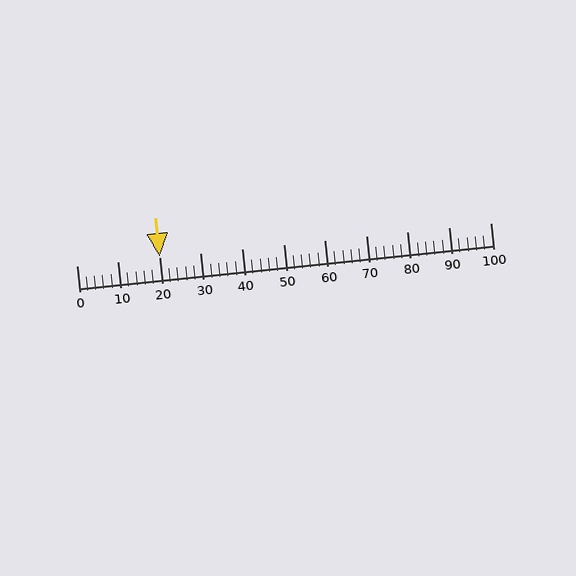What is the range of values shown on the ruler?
The ruler shows values from 0 to 100.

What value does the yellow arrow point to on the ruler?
The yellow arrow points to approximately 20.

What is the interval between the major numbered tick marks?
The major tick marks are spaced 10 units apart.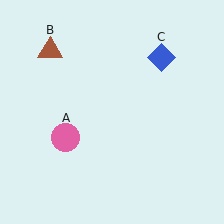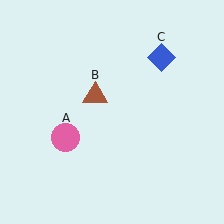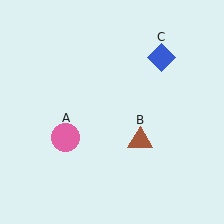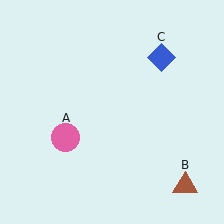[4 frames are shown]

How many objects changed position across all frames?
1 object changed position: brown triangle (object B).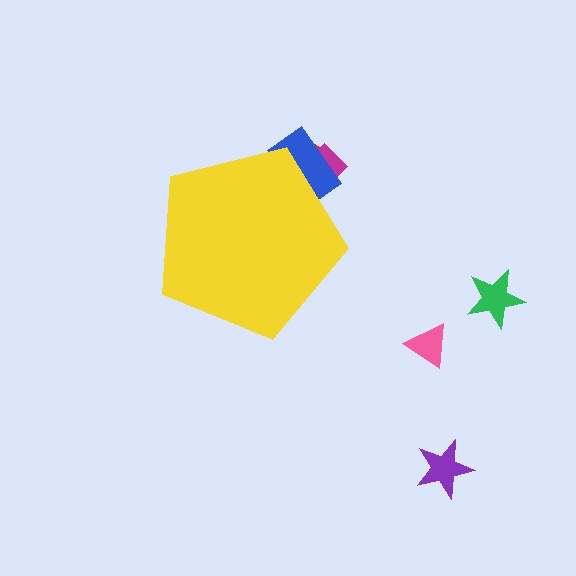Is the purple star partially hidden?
No, the purple star is fully visible.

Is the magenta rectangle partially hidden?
Yes, the magenta rectangle is partially hidden behind the yellow pentagon.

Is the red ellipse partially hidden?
Yes, the red ellipse is partially hidden behind the yellow pentagon.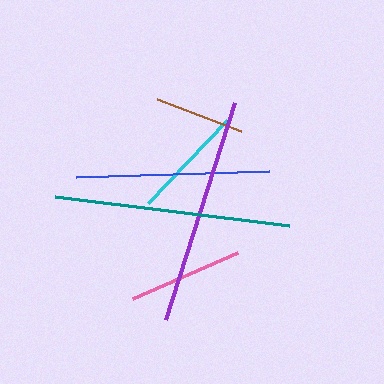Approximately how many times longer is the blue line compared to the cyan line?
The blue line is approximately 1.7 times the length of the cyan line.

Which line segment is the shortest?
The brown line is the shortest at approximately 90 pixels.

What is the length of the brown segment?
The brown segment is approximately 90 pixels long.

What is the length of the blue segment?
The blue segment is approximately 193 pixels long.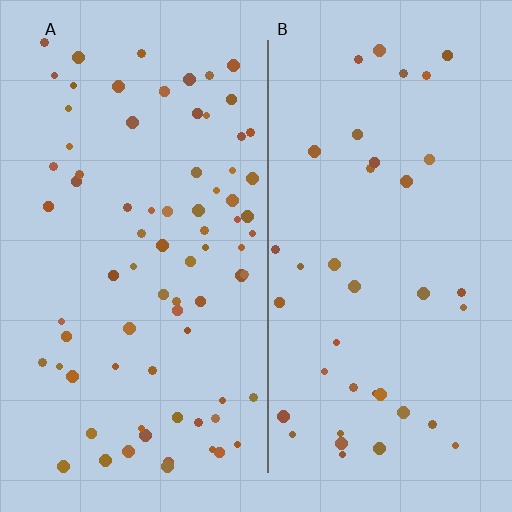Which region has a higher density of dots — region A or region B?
A (the left).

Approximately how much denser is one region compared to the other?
Approximately 2.0× — region A over region B.